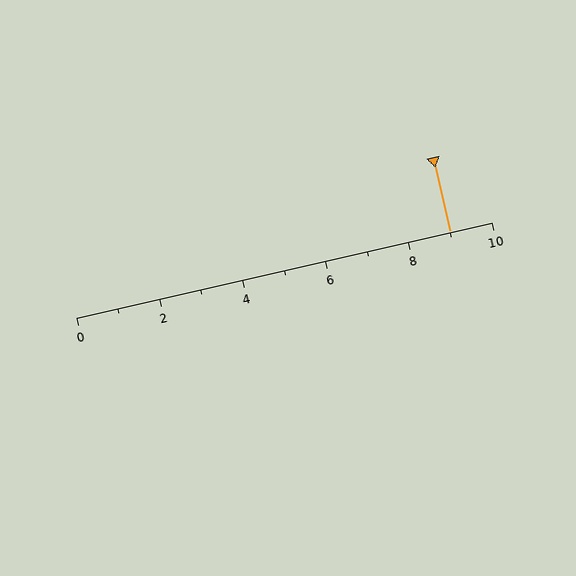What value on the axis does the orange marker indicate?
The marker indicates approximately 9.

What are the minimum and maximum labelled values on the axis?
The axis runs from 0 to 10.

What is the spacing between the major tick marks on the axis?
The major ticks are spaced 2 apart.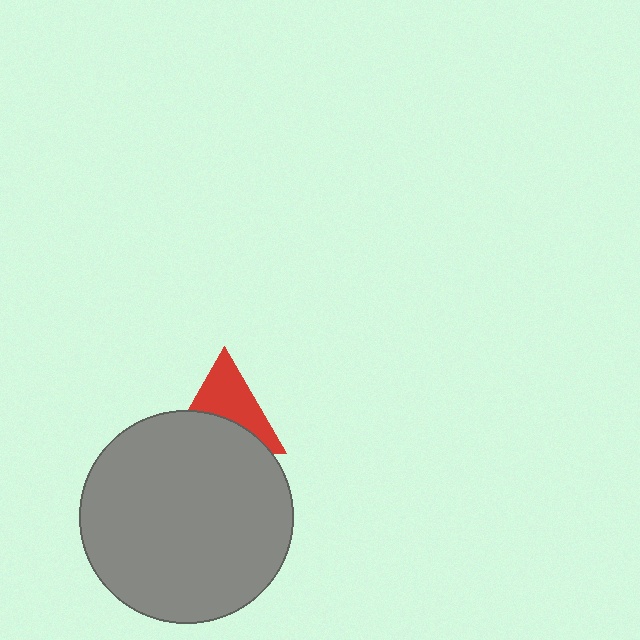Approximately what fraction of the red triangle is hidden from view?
Roughly 47% of the red triangle is hidden behind the gray circle.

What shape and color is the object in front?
The object in front is a gray circle.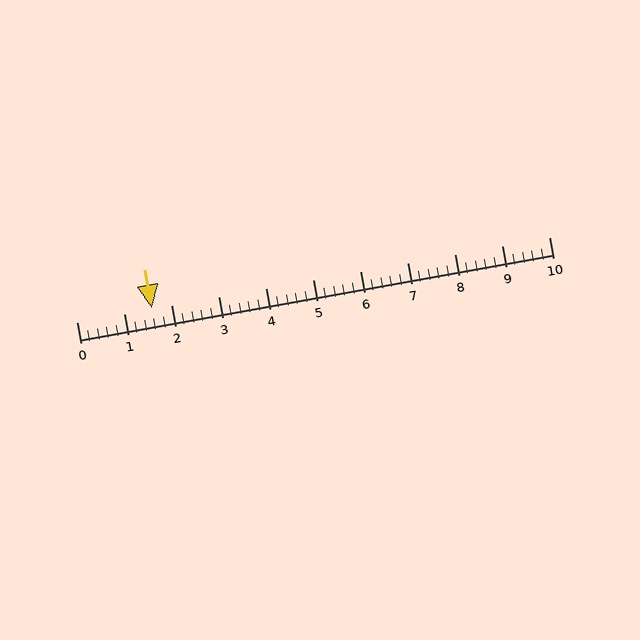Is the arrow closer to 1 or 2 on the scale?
The arrow is closer to 2.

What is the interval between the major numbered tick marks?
The major tick marks are spaced 1 units apart.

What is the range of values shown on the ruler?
The ruler shows values from 0 to 10.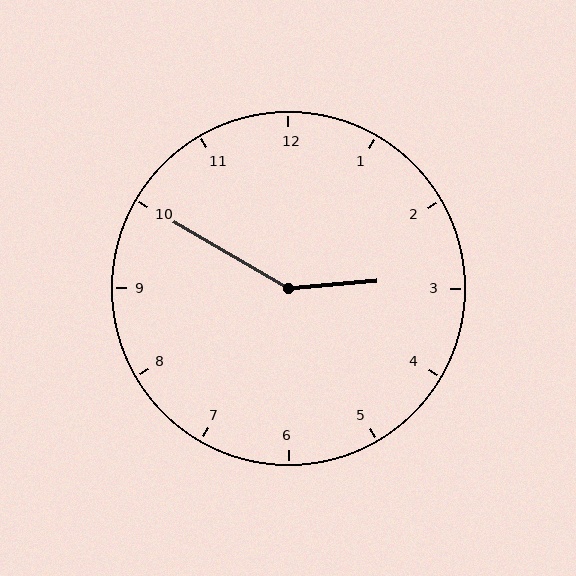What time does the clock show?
2:50.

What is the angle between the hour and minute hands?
Approximately 145 degrees.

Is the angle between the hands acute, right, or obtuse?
It is obtuse.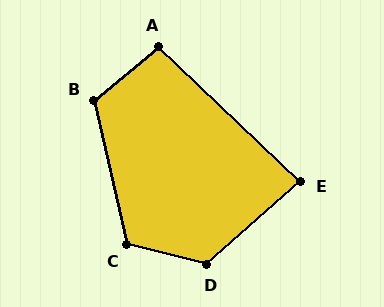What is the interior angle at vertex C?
Approximately 117 degrees (obtuse).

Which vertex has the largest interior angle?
D, at approximately 124 degrees.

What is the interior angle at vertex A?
Approximately 97 degrees (obtuse).